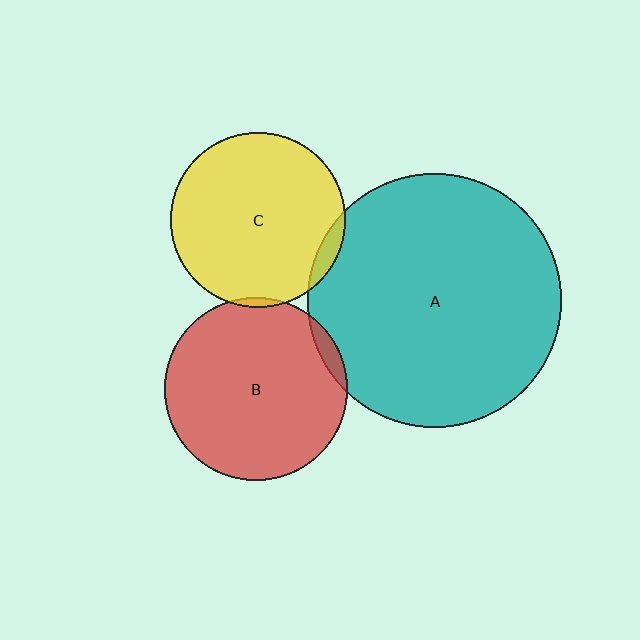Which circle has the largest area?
Circle A (teal).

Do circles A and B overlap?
Yes.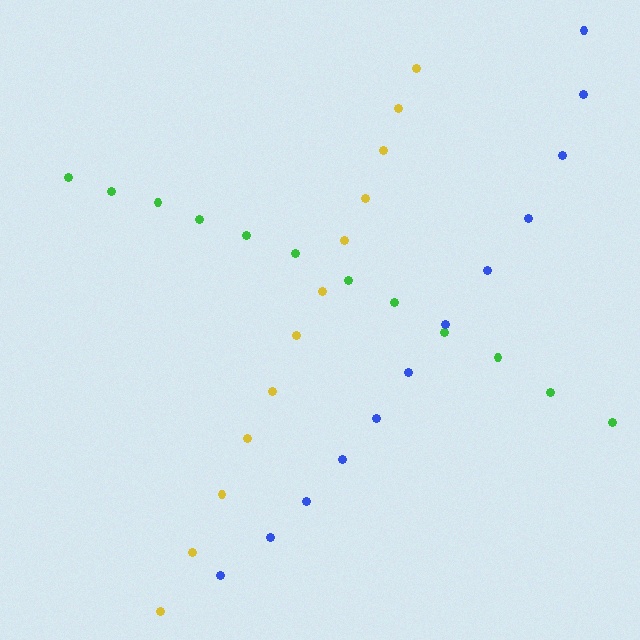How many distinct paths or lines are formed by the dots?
There are 3 distinct paths.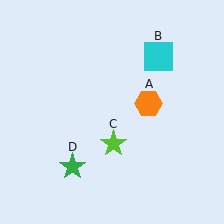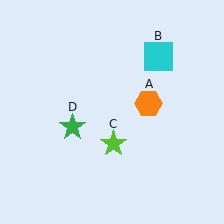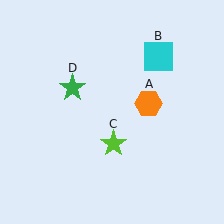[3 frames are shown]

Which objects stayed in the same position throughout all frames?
Orange hexagon (object A) and cyan square (object B) and lime star (object C) remained stationary.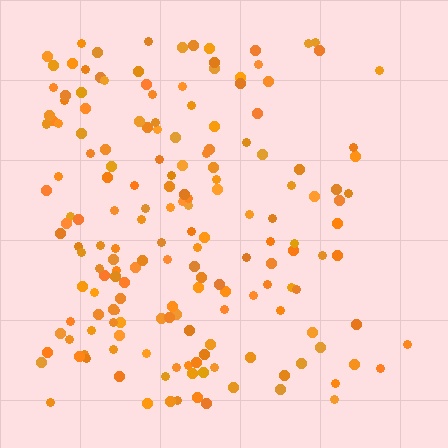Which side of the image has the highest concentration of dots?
The left.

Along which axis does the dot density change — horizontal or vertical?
Horizontal.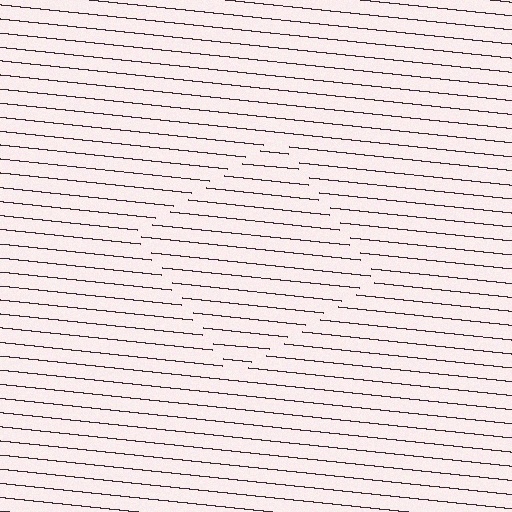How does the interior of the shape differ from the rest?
The interior of the shape contains the same grating, shifted by half a period — the contour is defined by the phase discontinuity where line-ends from the inner and outer gratings abut.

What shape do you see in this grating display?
An illusory square. The interior of the shape contains the same grating, shifted by half a period — the contour is defined by the phase discontinuity where line-ends from the inner and outer gratings abut.